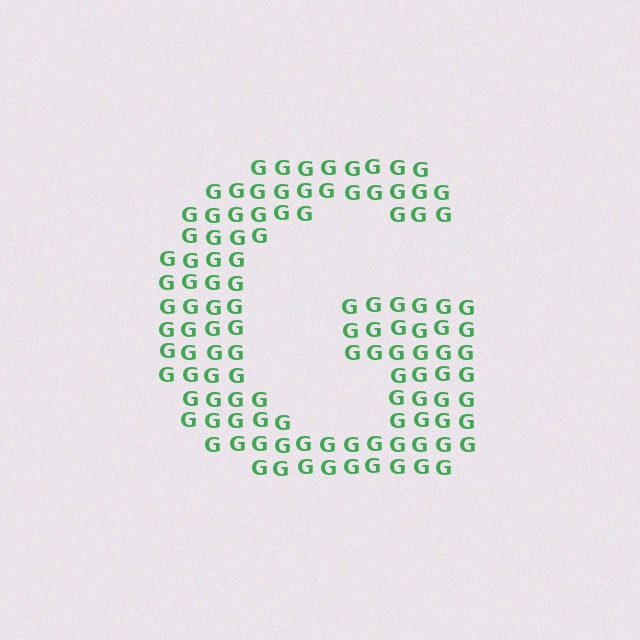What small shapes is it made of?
It is made of small letter G's.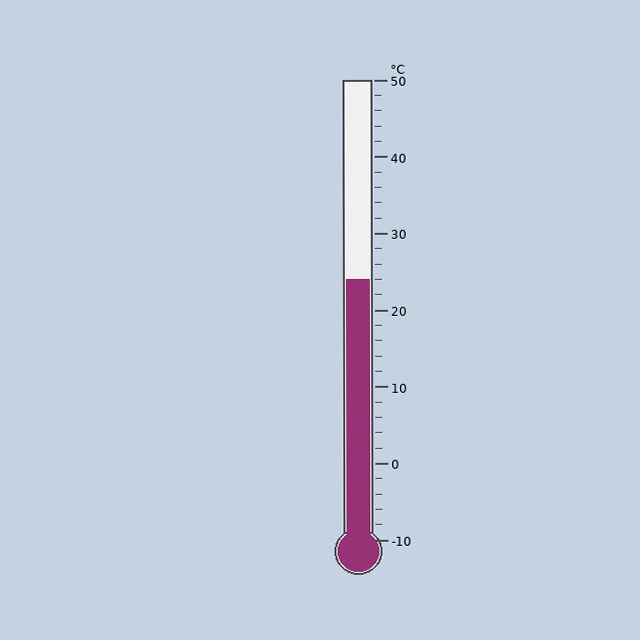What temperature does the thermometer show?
The thermometer shows approximately 24°C.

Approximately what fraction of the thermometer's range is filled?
The thermometer is filled to approximately 55% of its range.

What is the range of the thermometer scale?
The thermometer scale ranges from -10°C to 50°C.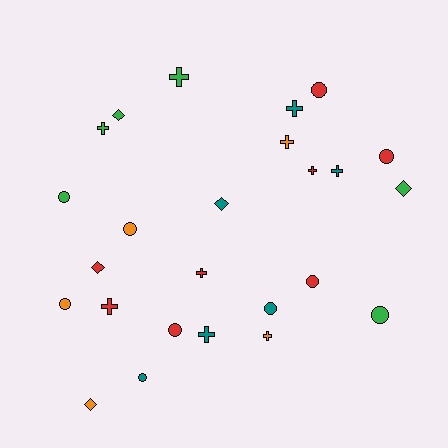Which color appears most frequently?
Red, with 8 objects.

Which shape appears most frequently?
Cross, with 10 objects.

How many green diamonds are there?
There are 2 green diamonds.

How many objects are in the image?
There are 25 objects.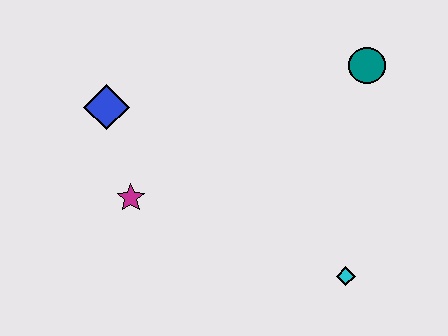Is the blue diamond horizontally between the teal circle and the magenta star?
No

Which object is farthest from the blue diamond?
The cyan diamond is farthest from the blue diamond.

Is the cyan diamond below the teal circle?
Yes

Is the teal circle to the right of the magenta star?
Yes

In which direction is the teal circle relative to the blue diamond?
The teal circle is to the right of the blue diamond.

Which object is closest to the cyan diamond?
The teal circle is closest to the cyan diamond.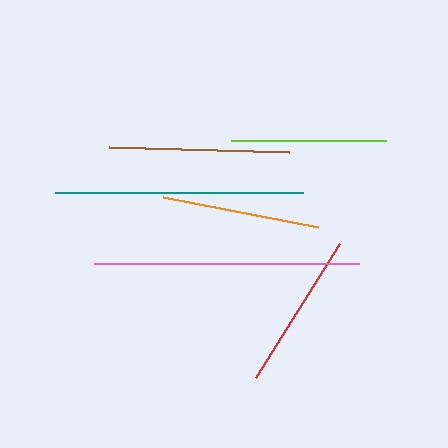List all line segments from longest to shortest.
From longest to shortest: pink, teal, brown, red, orange, lime.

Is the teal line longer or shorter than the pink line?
The pink line is longer than the teal line.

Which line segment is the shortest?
The lime line is the shortest at approximately 156 pixels.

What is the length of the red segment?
The red segment is approximately 158 pixels long.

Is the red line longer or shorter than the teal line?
The teal line is longer than the red line.